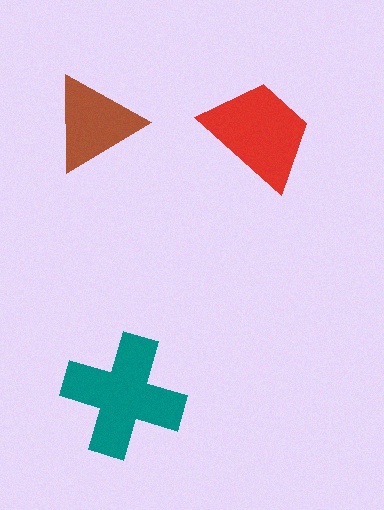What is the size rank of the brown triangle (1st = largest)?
3rd.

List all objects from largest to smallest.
The teal cross, the red trapezoid, the brown triangle.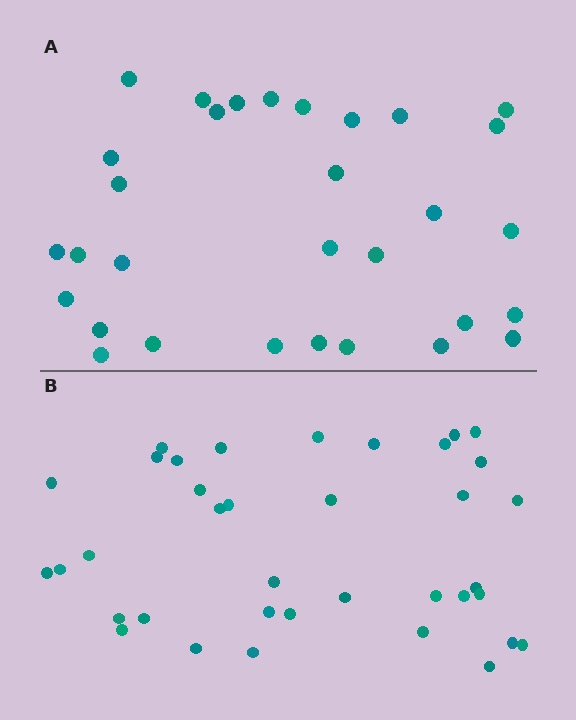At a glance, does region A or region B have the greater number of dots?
Region B (the bottom region) has more dots.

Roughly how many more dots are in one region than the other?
Region B has about 6 more dots than region A.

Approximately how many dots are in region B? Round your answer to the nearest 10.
About 40 dots. (The exact count is 37, which rounds to 40.)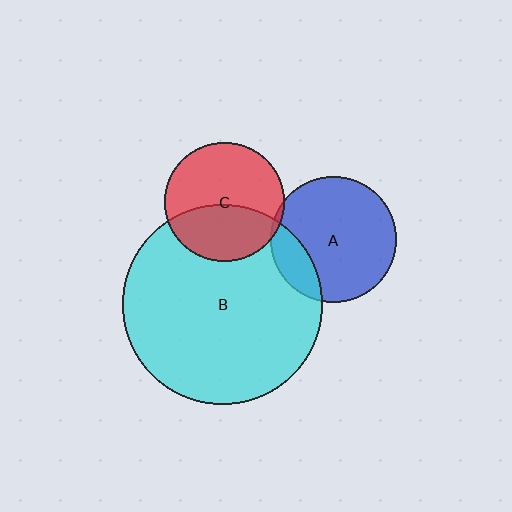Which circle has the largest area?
Circle B (cyan).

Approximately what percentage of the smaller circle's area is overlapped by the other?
Approximately 40%.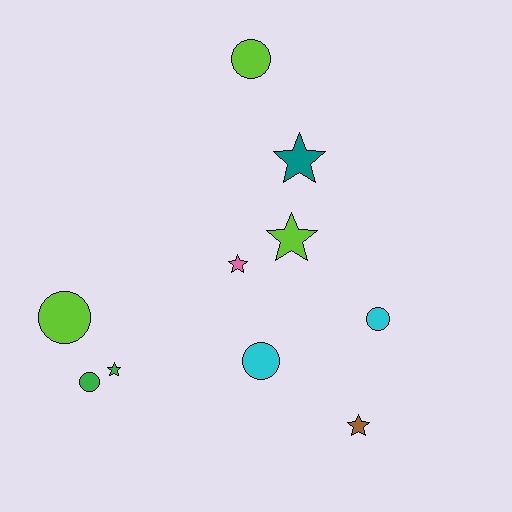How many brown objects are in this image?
There is 1 brown object.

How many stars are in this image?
There are 5 stars.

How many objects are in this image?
There are 10 objects.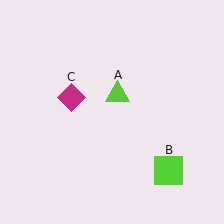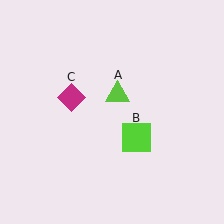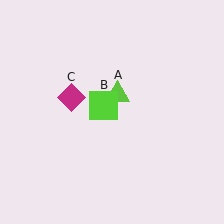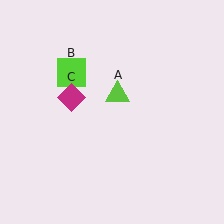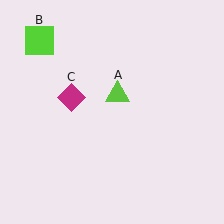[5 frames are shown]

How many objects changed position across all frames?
1 object changed position: lime square (object B).